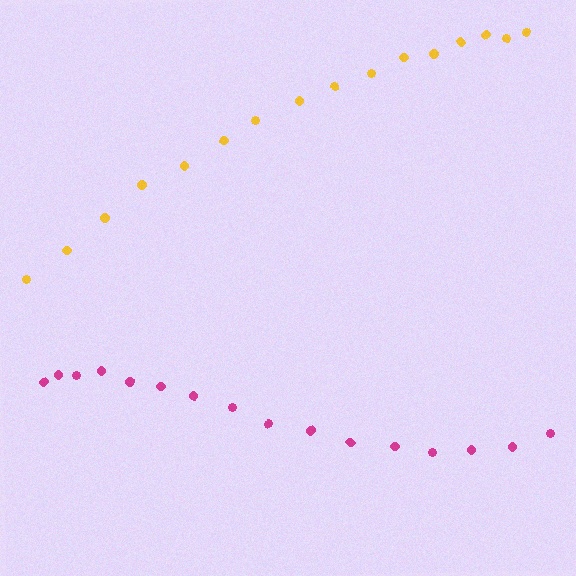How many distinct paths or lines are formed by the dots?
There are 2 distinct paths.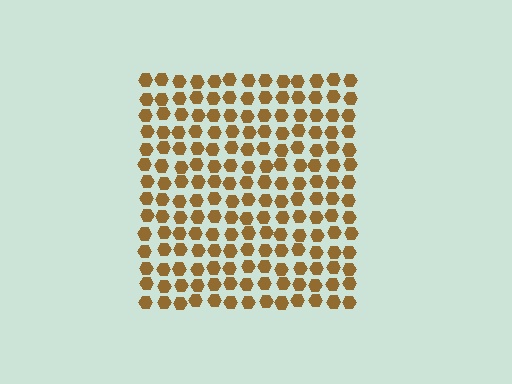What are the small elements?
The small elements are hexagons.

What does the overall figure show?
The overall figure shows a square.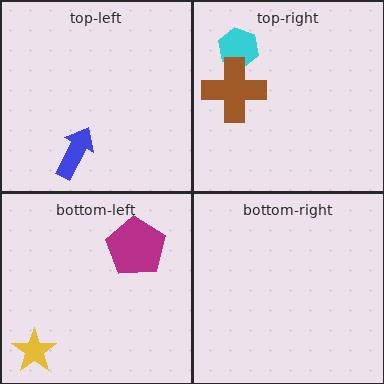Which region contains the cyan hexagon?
The top-right region.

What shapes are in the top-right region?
The cyan hexagon, the brown cross.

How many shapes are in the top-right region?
2.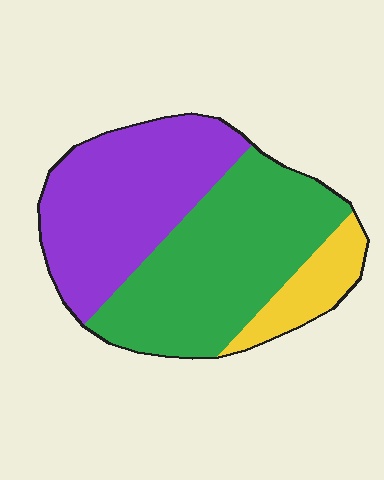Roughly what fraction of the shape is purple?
Purple takes up between a quarter and a half of the shape.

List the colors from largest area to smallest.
From largest to smallest: green, purple, yellow.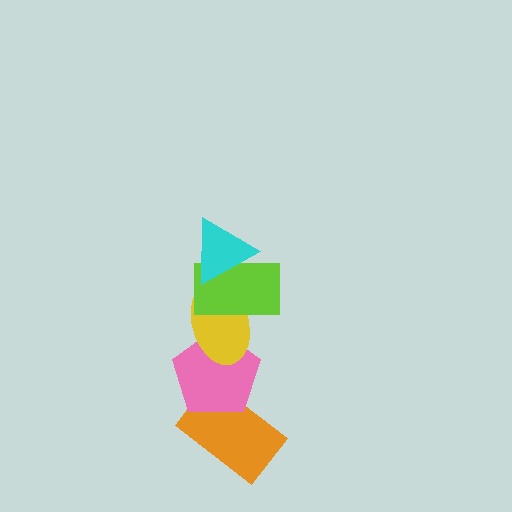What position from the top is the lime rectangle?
The lime rectangle is 2nd from the top.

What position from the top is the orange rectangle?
The orange rectangle is 5th from the top.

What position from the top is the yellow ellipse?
The yellow ellipse is 3rd from the top.